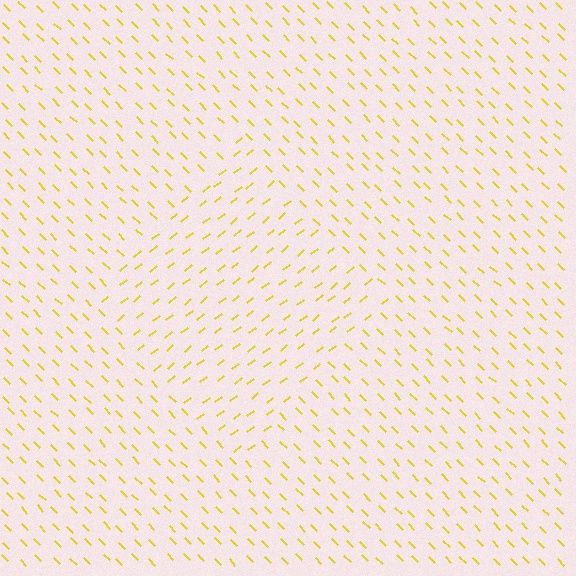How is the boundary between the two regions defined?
The boundary is defined purely by a change in line orientation (approximately 84 degrees difference). All lines are the same color and thickness.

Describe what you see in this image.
The image is filled with small yellow line segments. A diamond region in the image has lines oriented differently from the surrounding lines, creating a visible texture boundary.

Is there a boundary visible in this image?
Yes, there is a texture boundary formed by a change in line orientation.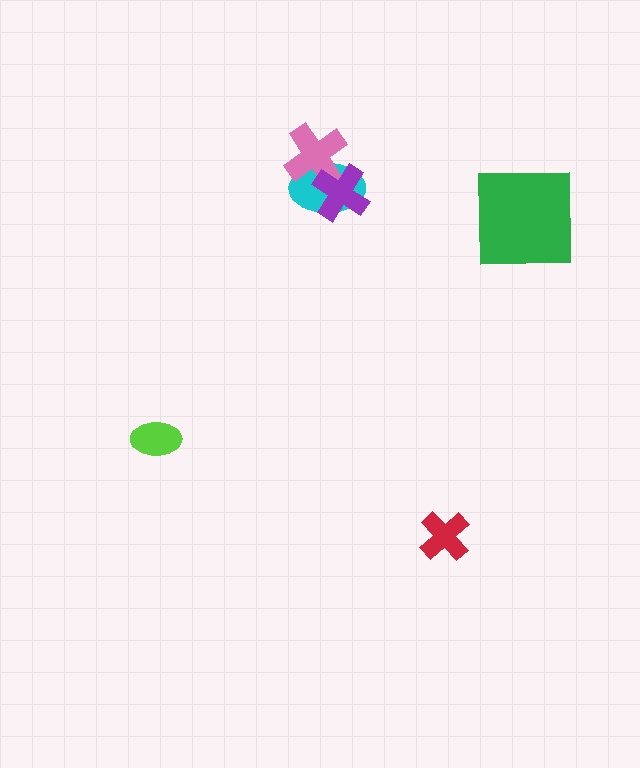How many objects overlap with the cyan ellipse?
2 objects overlap with the cyan ellipse.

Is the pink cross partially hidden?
Yes, it is partially covered by another shape.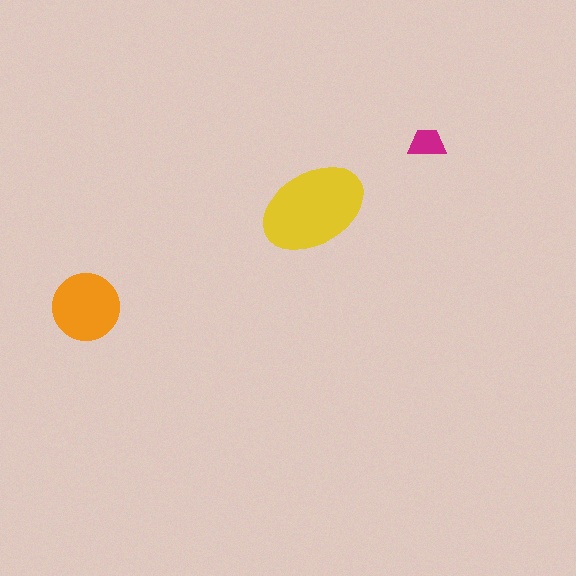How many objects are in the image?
There are 3 objects in the image.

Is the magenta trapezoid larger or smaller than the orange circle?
Smaller.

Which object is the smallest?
The magenta trapezoid.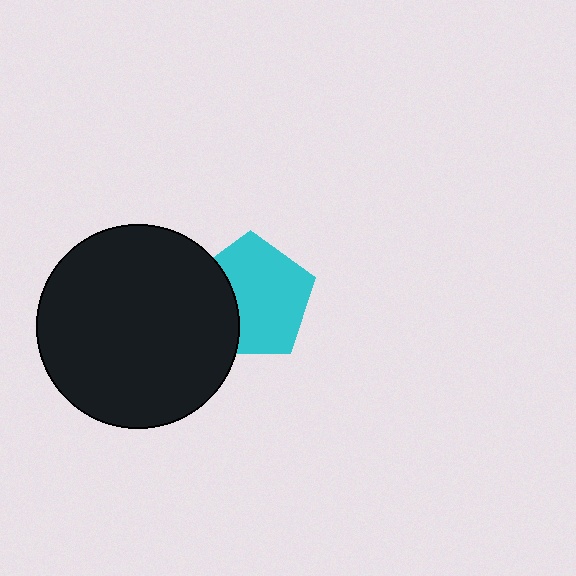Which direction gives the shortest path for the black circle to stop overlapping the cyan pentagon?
Moving left gives the shortest separation.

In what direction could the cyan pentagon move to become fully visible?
The cyan pentagon could move right. That would shift it out from behind the black circle entirely.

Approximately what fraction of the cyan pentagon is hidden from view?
Roughly 31% of the cyan pentagon is hidden behind the black circle.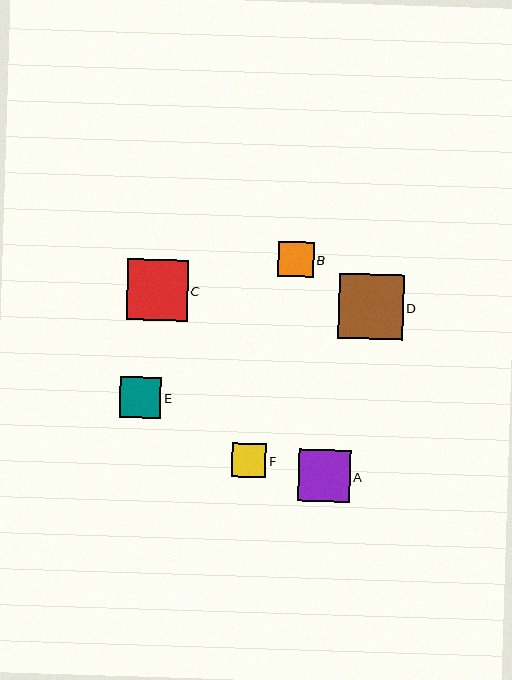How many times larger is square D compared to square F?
Square D is approximately 1.9 times the size of square F.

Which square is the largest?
Square D is the largest with a size of approximately 65 pixels.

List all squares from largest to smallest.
From largest to smallest: D, C, A, E, B, F.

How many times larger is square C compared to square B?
Square C is approximately 1.7 times the size of square B.